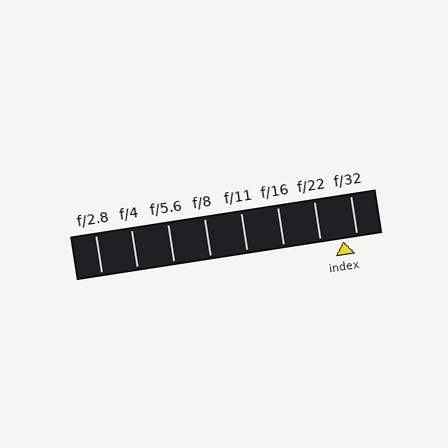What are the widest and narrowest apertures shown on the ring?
The widest aperture shown is f/2.8 and the narrowest is f/32.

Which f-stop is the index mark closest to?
The index mark is closest to f/32.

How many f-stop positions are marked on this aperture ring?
There are 8 f-stop positions marked.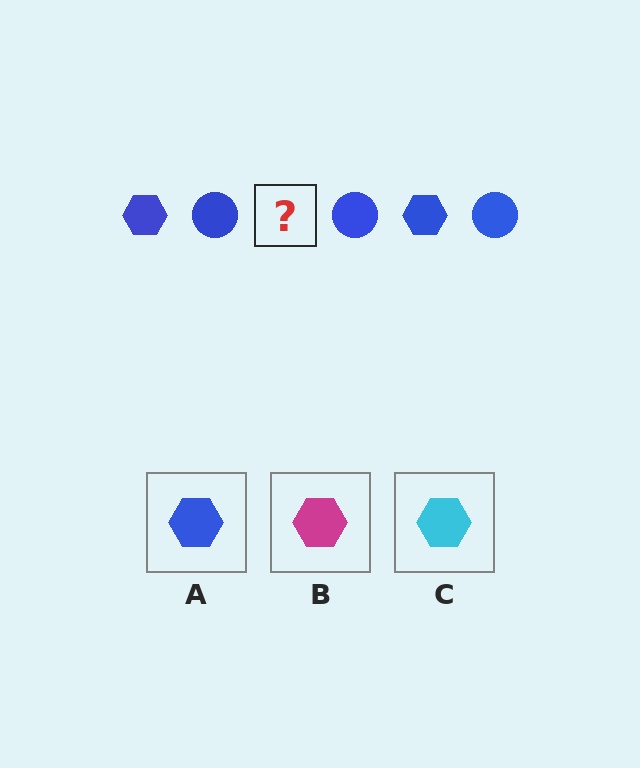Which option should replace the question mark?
Option A.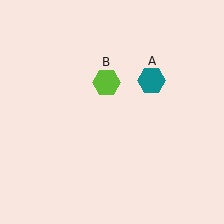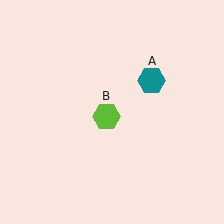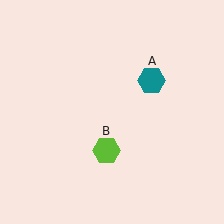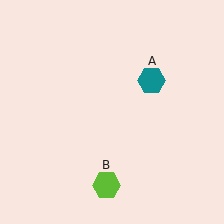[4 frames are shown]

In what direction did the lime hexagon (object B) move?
The lime hexagon (object B) moved down.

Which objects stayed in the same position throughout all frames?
Teal hexagon (object A) remained stationary.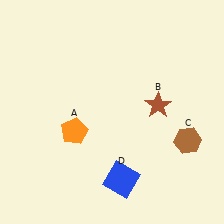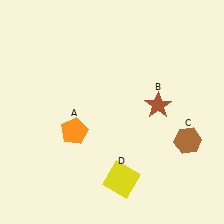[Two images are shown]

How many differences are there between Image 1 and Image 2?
There is 1 difference between the two images.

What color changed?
The square (D) changed from blue in Image 1 to yellow in Image 2.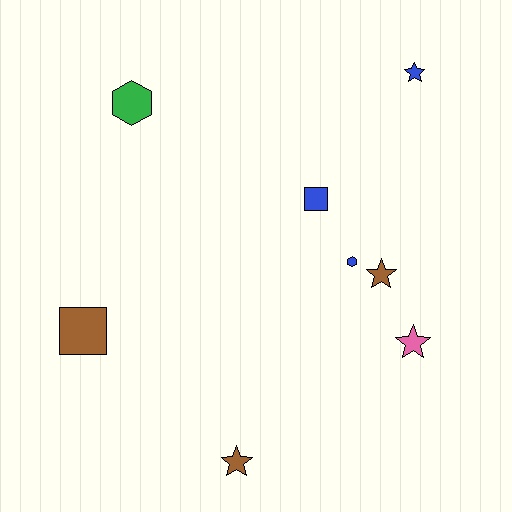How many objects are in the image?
There are 8 objects.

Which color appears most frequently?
Blue, with 3 objects.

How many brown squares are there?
There is 1 brown square.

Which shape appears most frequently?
Star, with 4 objects.